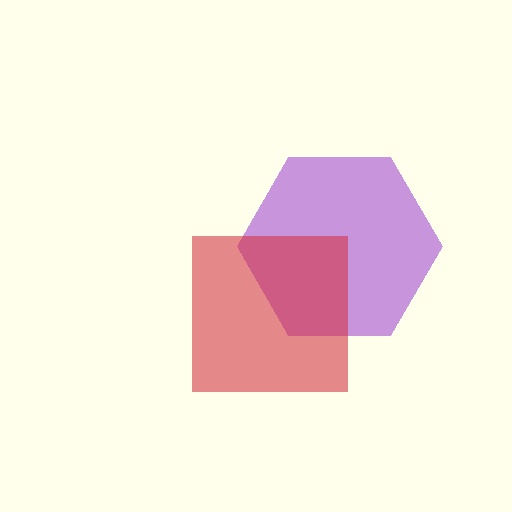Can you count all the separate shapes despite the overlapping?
Yes, there are 2 separate shapes.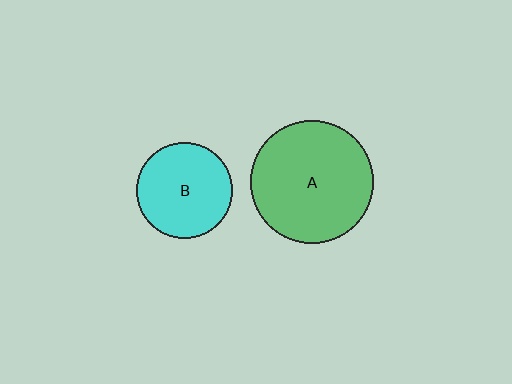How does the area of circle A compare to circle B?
Approximately 1.7 times.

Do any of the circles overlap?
No, none of the circles overlap.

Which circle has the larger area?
Circle A (green).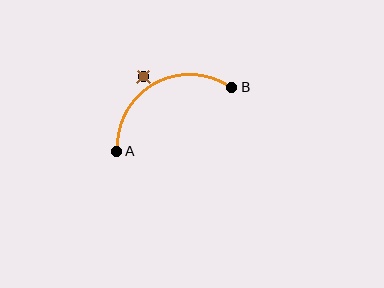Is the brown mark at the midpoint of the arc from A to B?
No — the brown mark does not lie on the arc at all. It sits slightly outside the curve.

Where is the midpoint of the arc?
The arc midpoint is the point on the curve farthest from the straight line joining A and B. It sits above that line.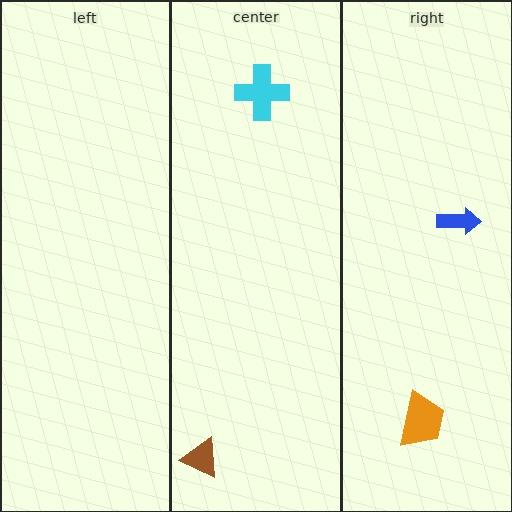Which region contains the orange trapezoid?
The right region.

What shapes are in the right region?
The blue arrow, the orange trapezoid.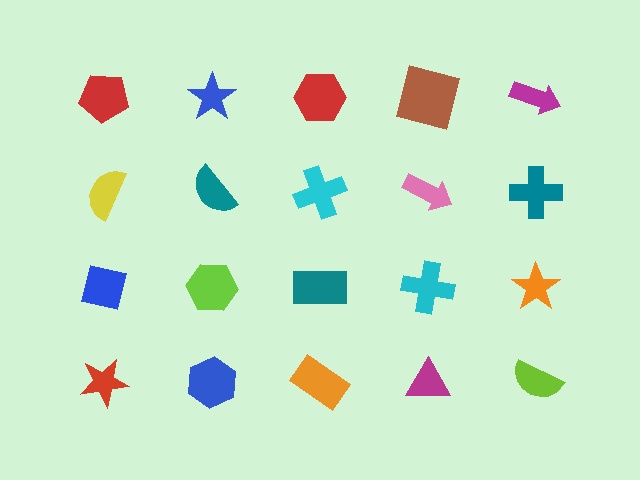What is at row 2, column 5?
A teal cross.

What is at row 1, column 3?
A red hexagon.